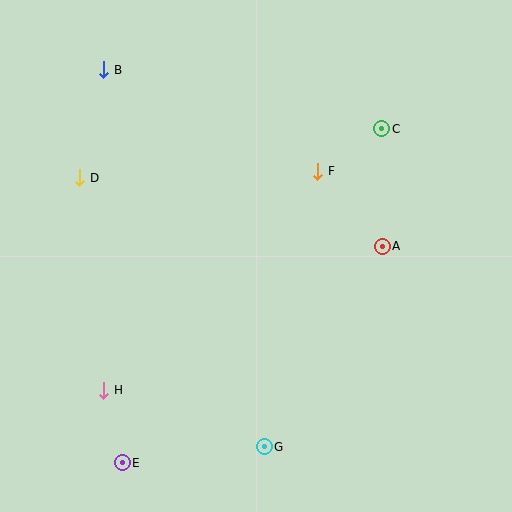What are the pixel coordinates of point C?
Point C is at (382, 129).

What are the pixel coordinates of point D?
Point D is at (80, 178).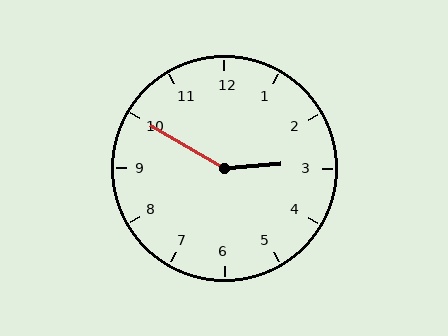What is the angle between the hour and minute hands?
Approximately 145 degrees.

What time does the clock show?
2:50.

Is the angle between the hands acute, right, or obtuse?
It is obtuse.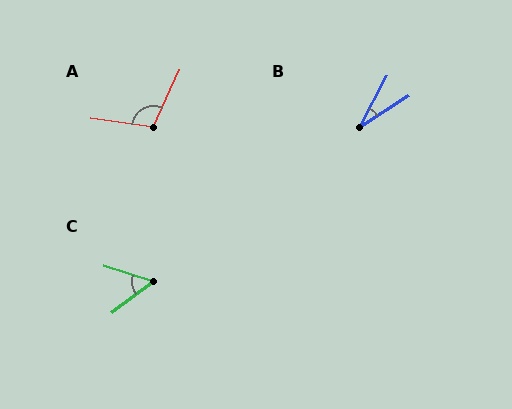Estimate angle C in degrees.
Approximately 54 degrees.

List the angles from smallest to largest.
B (29°), C (54°), A (107°).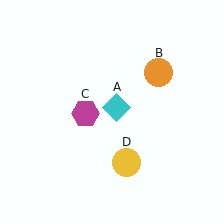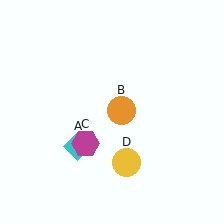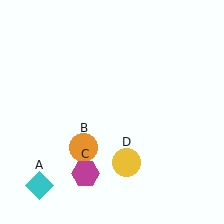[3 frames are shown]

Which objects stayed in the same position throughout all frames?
Yellow circle (object D) remained stationary.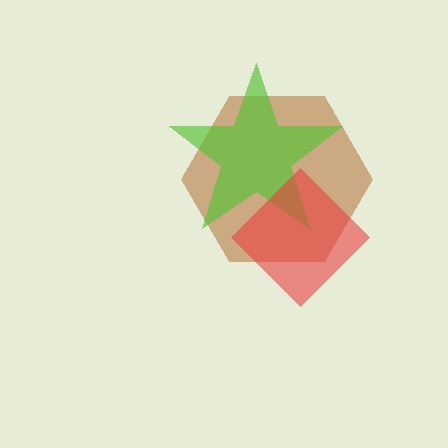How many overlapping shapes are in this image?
There are 3 overlapping shapes in the image.